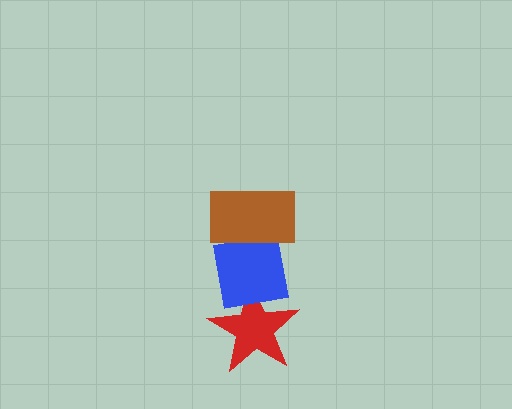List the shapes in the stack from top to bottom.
From top to bottom: the brown rectangle, the blue square, the red star.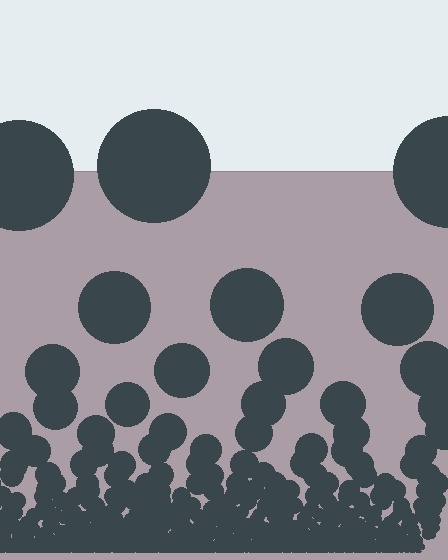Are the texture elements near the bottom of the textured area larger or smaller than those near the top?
Smaller. The gradient is inverted — elements near the bottom are smaller and denser.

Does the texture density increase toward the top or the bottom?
Density increases toward the bottom.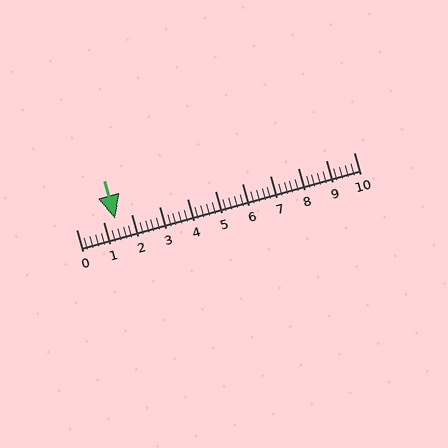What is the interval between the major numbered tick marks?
The major tick marks are spaced 1 units apart.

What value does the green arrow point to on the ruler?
The green arrow points to approximately 1.4.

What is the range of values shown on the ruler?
The ruler shows values from 0 to 10.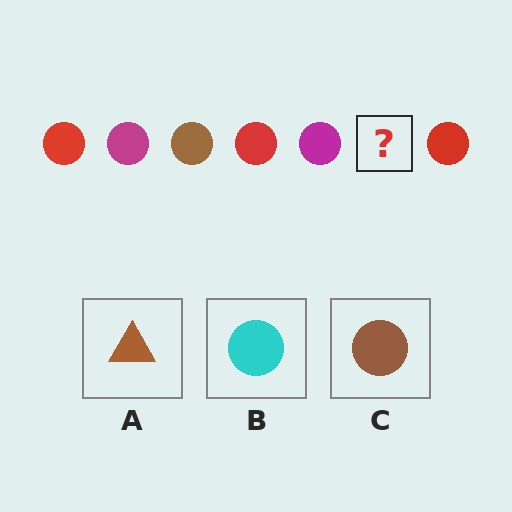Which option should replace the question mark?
Option C.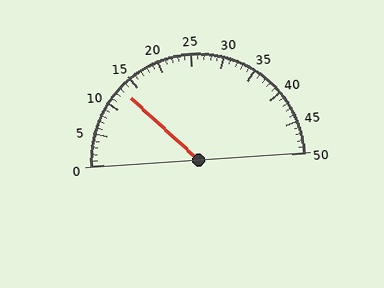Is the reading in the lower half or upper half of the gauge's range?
The reading is in the lower half of the range (0 to 50).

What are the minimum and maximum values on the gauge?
The gauge ranges from 0 to 50.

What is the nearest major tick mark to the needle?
The nearest major tick mark is 15.